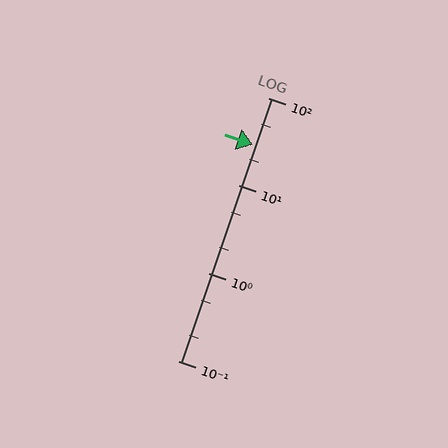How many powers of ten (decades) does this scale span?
The scale spans 3 decades, from 0.1 to 100.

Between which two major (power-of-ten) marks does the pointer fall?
The pointer is between 10 and 100.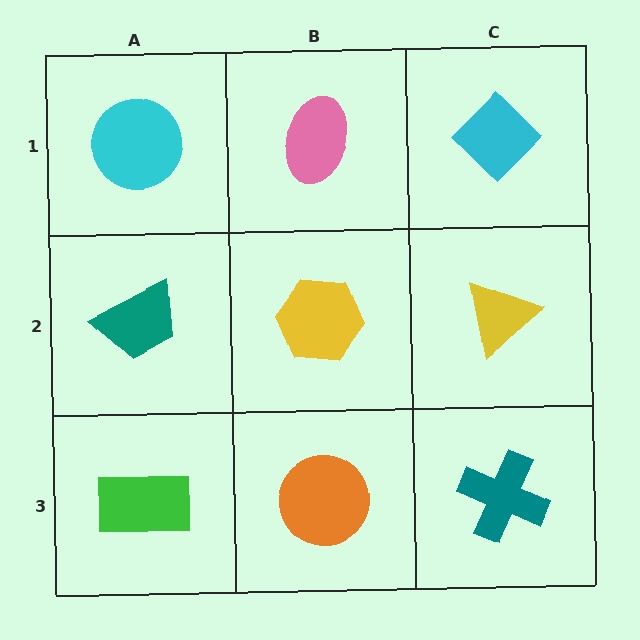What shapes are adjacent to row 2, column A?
A cyan circle (row 1, column A), a green rectangle (row 3, column A), a yellow hexagon (row 2, column B).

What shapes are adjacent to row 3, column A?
A teal trapezoid (row 2, column A), an orange circle (row 3, column B).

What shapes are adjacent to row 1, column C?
A yellow triangle (row 2, column C), a pink ellipse (row 1, column B).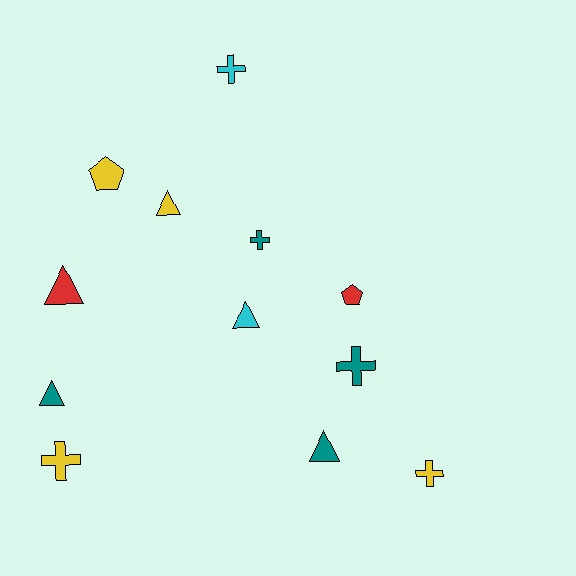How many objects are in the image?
There are 12 objects.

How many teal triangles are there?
There are 2 teal triangles.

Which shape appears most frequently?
Triangle, with 5 objects.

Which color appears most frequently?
Teal, with 4 objects.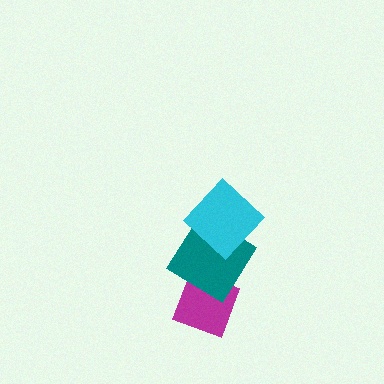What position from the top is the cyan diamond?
The cyan diamond is 1st from the top.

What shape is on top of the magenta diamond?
The teal diamond is on top of the magenta diamond.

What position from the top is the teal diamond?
The teal diamond is 2nd from the top.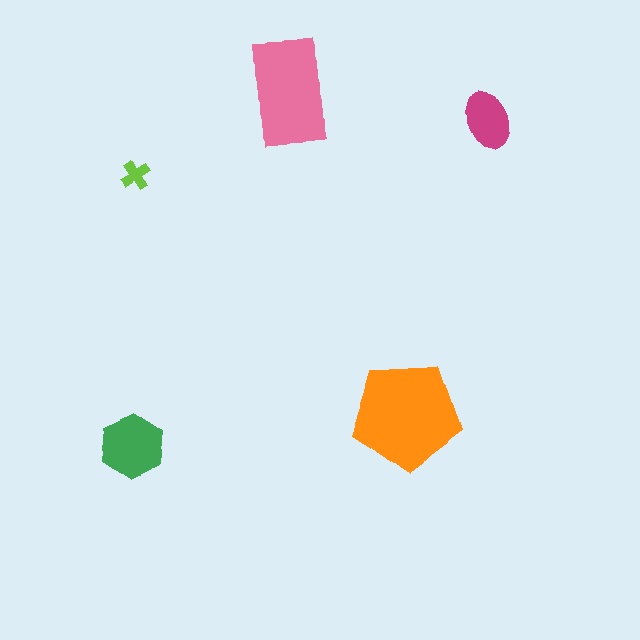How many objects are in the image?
There are 5 objects in the image.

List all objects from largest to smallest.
The orange pentagon, the pink rectangle, the green hexagon, the magenta ellipse, the lime cross.